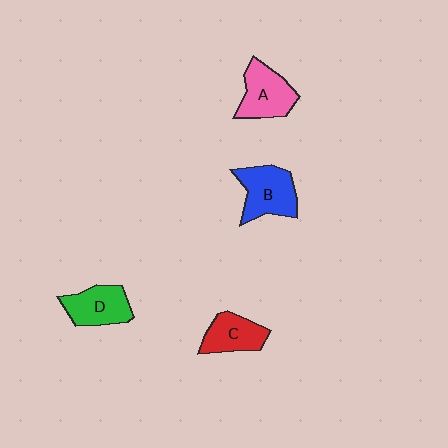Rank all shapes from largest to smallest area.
From largest to smallest: B (blue), A (pink), D (green), C (red).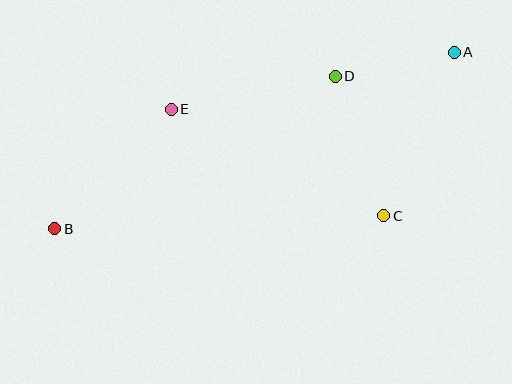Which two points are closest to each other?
Points A and D are closest to each other.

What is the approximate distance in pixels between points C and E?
The distance between C and E is approximately 238 pixels.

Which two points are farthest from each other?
Points A and B are farthest from each other.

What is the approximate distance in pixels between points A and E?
The distance between A and E is approximately 289 pixels.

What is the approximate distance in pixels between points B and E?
The distance between B and E is approximately 167 pixels.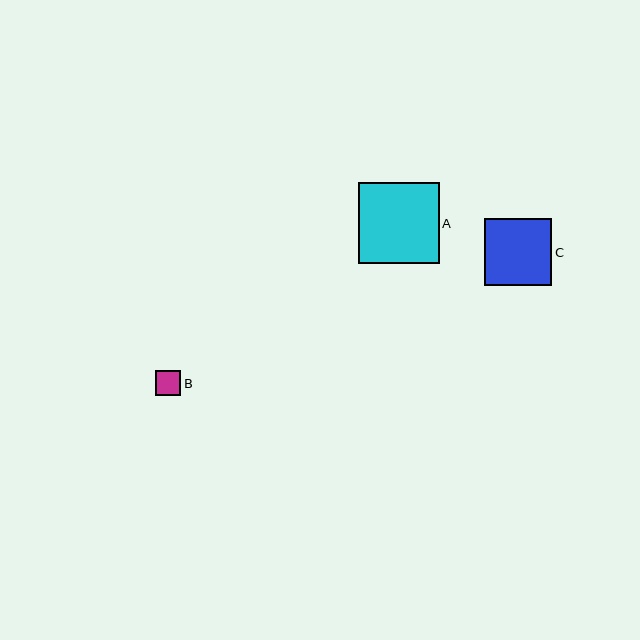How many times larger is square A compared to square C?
Square A is approximately 1.2 times the size of square C.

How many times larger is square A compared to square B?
Square A is approximately 3.2 times the size of square B.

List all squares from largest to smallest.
From largest to smallest: A, C, B.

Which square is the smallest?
Square B is the smallest with a size of approximately 26 pixels.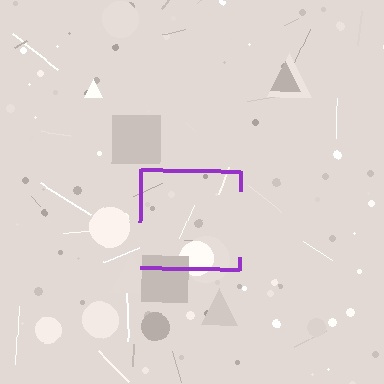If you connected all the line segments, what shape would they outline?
They would outline a square.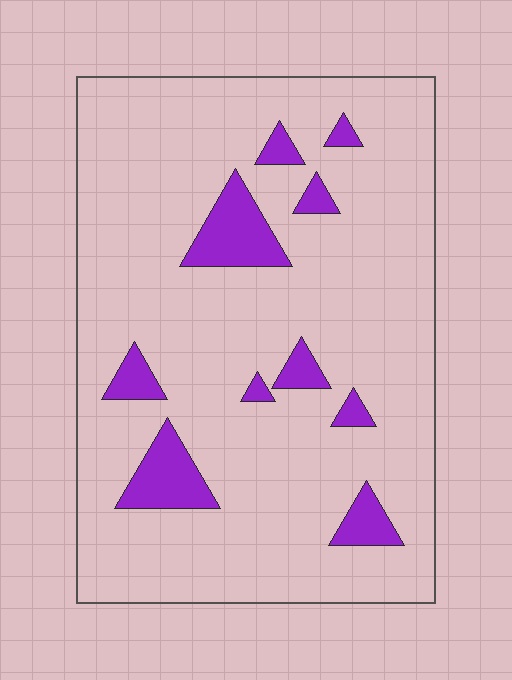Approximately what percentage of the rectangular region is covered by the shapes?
Approximately 10%.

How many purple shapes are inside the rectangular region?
10.